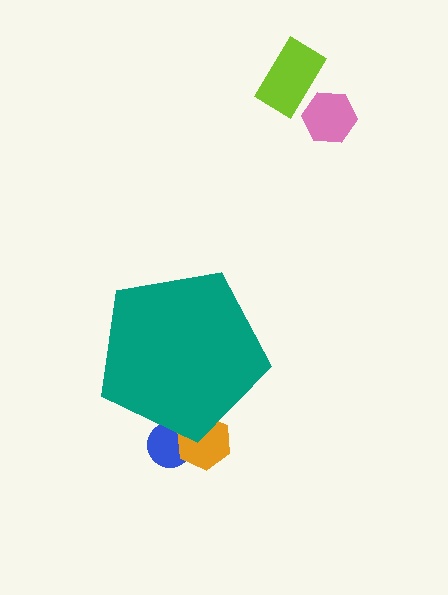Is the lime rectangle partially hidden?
No, the lime rectangle is fully visible.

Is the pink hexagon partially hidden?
No, the pink hexagon is fully visible.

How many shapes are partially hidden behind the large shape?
2 shapes are partially hidden.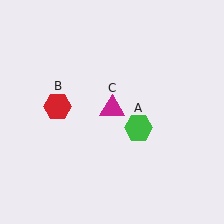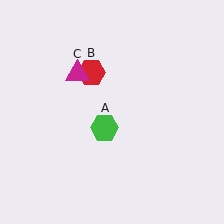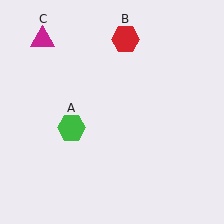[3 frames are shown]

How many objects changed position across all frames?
3 objects changed position: green hexagon (object A), red hexagon (object B), magenta triangle (object C).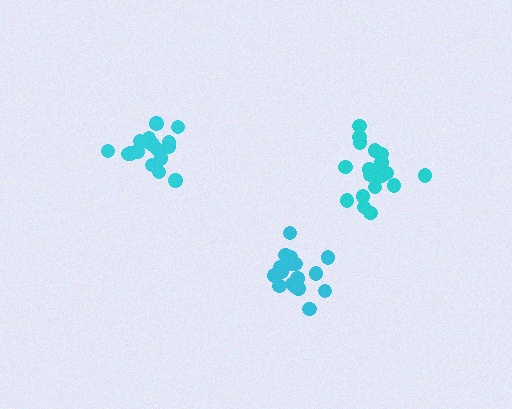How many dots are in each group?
Group 1: 18 dots, Group 2: 18 dots, Group 3: 20 dots (56 total).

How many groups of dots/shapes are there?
There are 3 groups.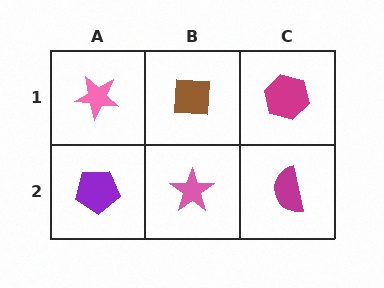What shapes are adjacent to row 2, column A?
A pink star (row 1, column A), a pink star (row 2, column B).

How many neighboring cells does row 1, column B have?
3.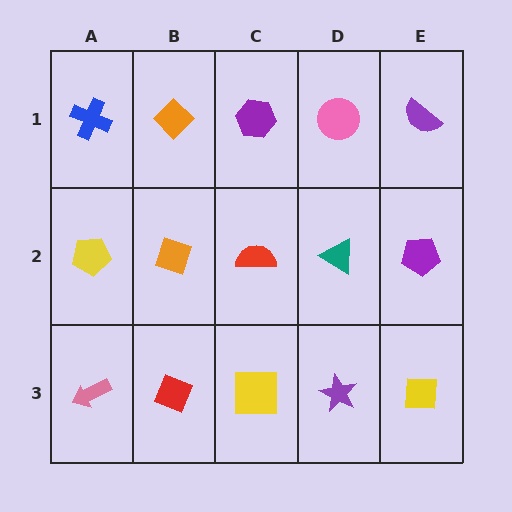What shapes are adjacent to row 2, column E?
A purple semicircle (row 1, column E), a yellow square (row 3, column E), a teal triangle (row 2, column D).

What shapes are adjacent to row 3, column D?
A teal triangle (row 2, column D), a yellow square (row 3, column C), a yellow square (row 3, column E).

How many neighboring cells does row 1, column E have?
2.